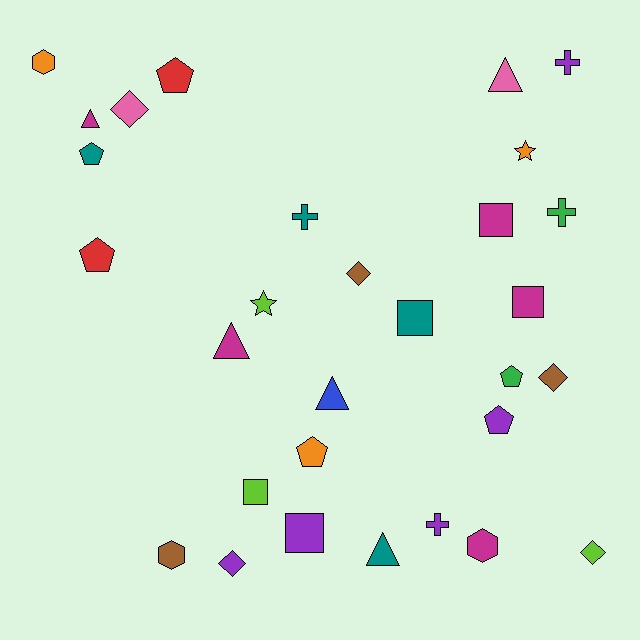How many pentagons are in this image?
There are 6 pentagons.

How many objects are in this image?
There are 30 objects.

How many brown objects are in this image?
There are 3 brown objects.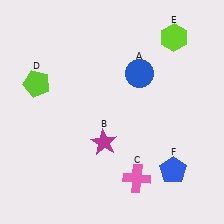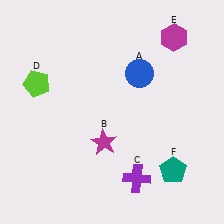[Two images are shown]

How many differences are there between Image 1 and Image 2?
There are 3 differences between the two images.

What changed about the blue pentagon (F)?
In Image 1, F is blue. In Image 2, it changed to teal.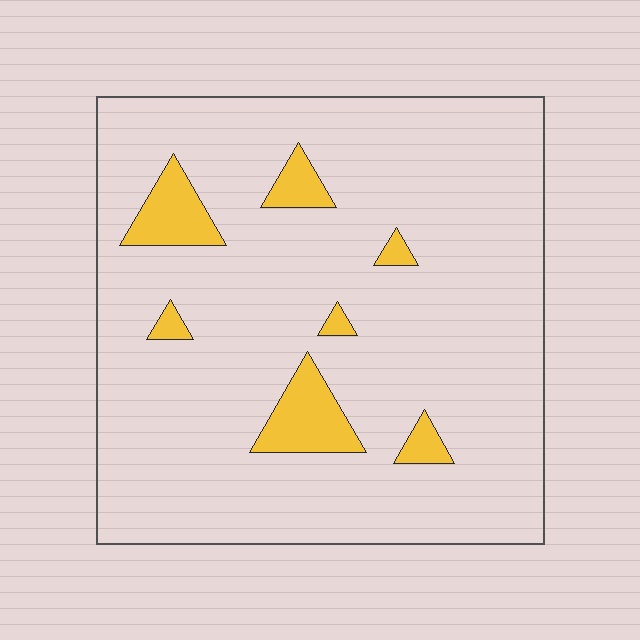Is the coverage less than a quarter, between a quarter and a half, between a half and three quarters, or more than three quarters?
Less than a quarter.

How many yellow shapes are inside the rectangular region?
7.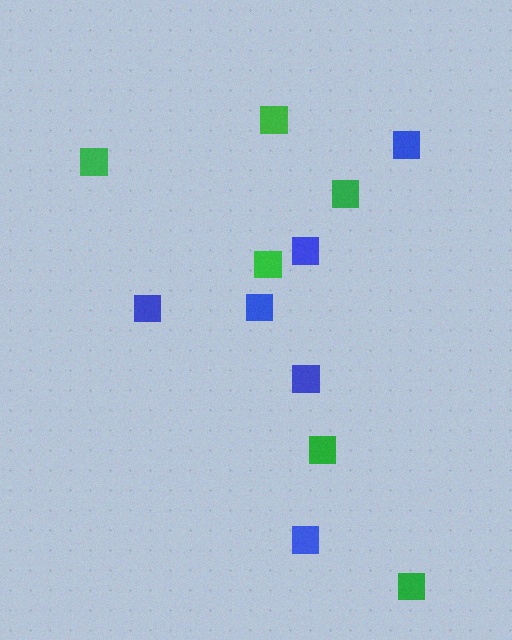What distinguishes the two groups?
There are 2 groups: one group of blue squares (6) and one group of green squares (6).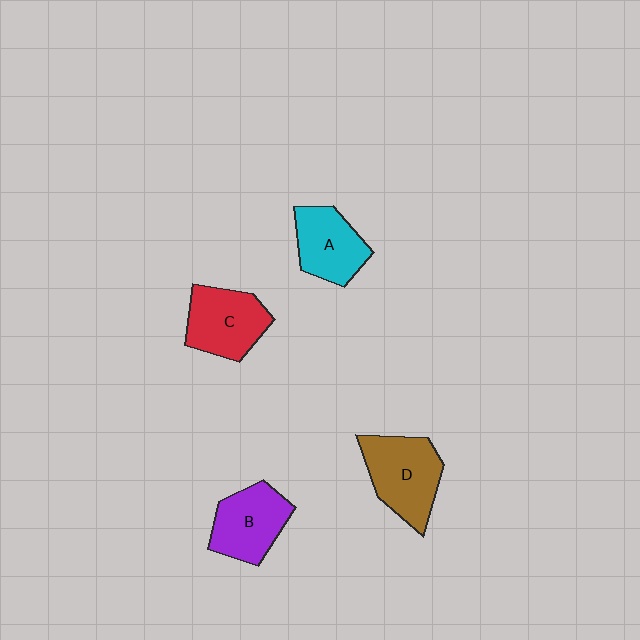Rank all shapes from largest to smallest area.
From largest to smallest: D (brown), C (red), B (purple), A (cyan).